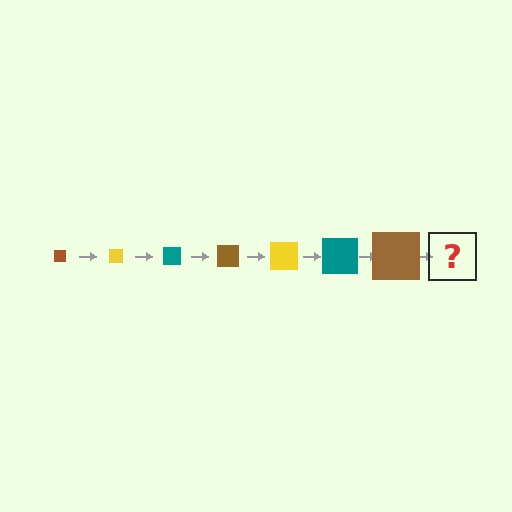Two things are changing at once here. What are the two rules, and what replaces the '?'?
The two rules are that the square grows larger each step and the color cycles through brown, yellow, and teal. The '?' should be a yellow square, larger than the previous one.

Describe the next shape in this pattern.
It should be a yellow square, larger than the previous one.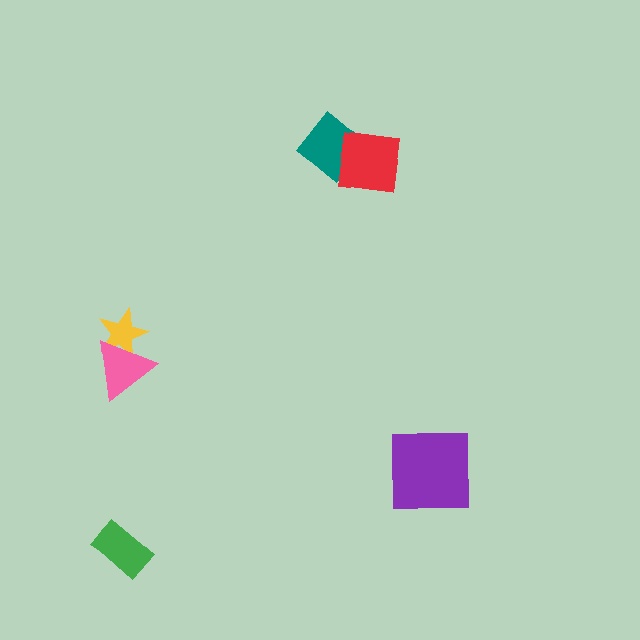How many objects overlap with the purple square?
0 objects overlap with the purple square.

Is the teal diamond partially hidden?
Yes, it is partially covered by another shape.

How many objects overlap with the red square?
1 object overlaps with the red square.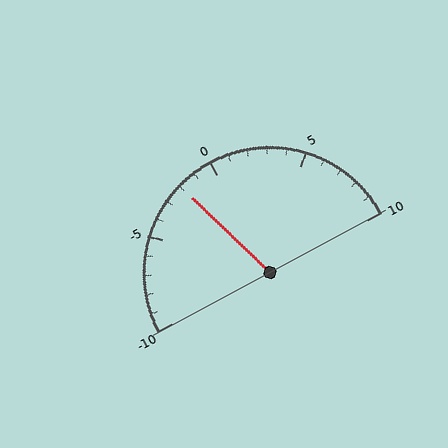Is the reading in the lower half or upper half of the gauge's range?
The reading is in the lower half of the range (-10 to 10).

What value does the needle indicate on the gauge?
The needle indicates approximately -2.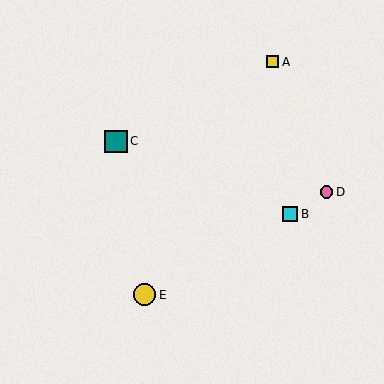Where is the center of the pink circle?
The center of the pink circle is at (327, 192).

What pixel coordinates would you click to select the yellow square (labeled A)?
Click at (273, 62) to select the yellow square A.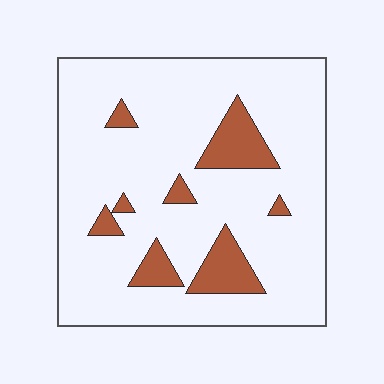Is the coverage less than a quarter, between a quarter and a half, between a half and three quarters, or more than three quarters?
Less than a quarter.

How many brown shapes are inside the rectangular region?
8.